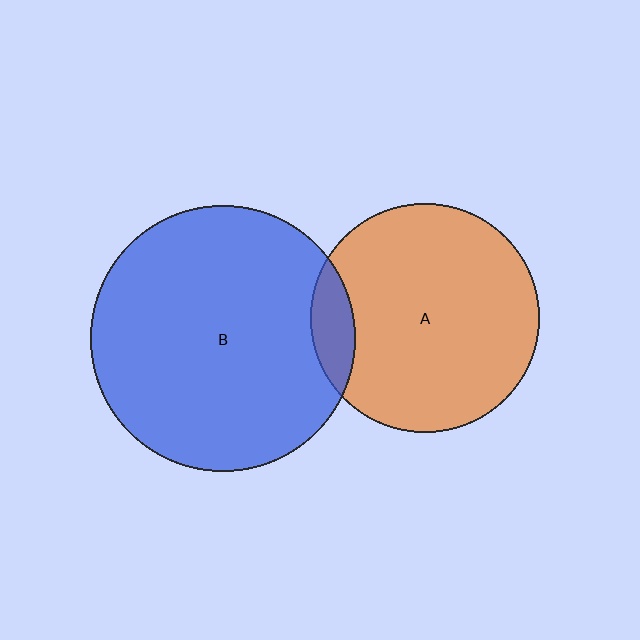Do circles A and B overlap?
Yes.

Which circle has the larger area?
Circle B (blue).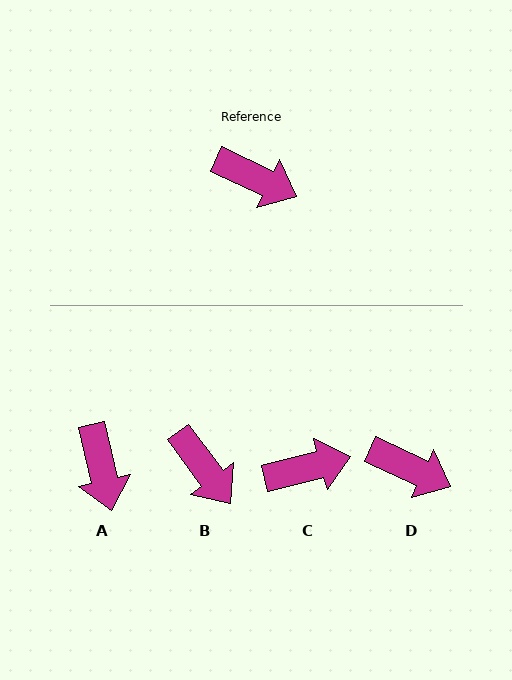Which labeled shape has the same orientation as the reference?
D.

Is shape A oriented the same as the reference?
No, it is off by about 52 degrees.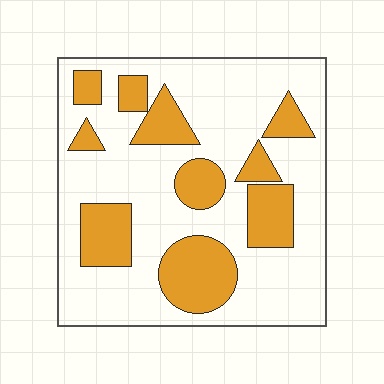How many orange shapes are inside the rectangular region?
10.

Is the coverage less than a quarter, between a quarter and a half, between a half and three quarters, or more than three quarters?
Between a quarter and a half.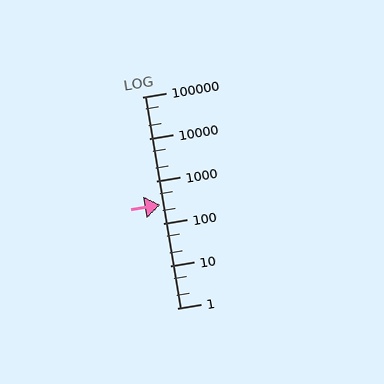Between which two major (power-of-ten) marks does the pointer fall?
The pointer is between 100 and 1000.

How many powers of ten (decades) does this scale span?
The scale spans 5 decades, from 1 to 100000.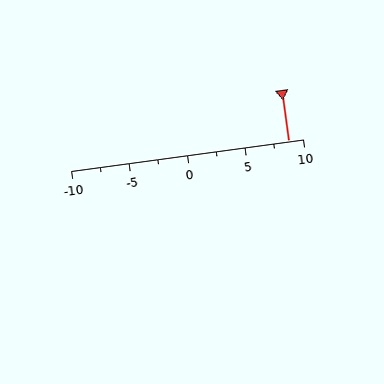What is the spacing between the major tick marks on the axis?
The major ticks are spaced 5 apart.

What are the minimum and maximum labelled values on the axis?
The axis runs from -10 to 10.